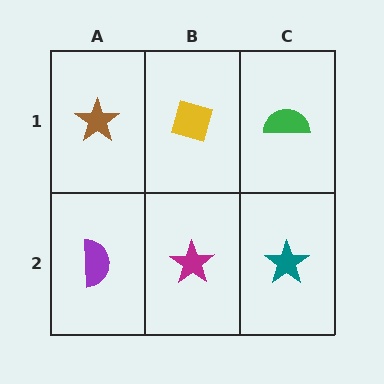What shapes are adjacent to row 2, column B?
A yellow diamond (row 1, column B), a purple semicircle (row 2, column A), a teal star (row 2, column C).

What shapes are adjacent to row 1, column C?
A teal star (row 2, column C), a yellow diamond (row 1, column B).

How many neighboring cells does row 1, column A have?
2.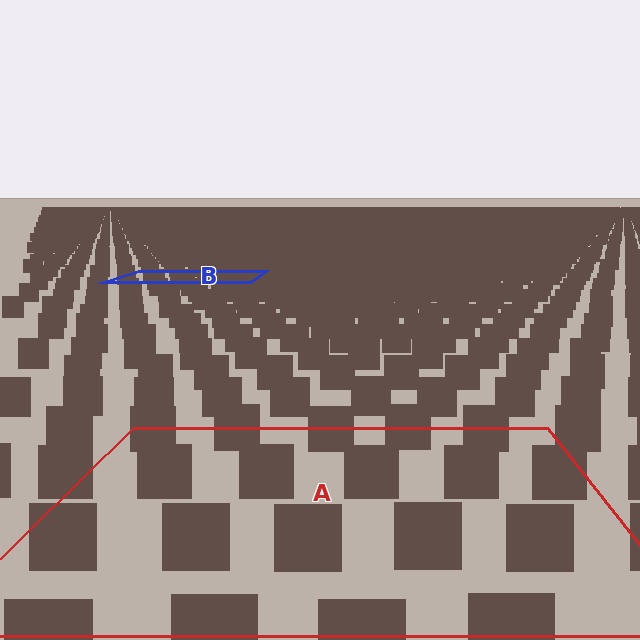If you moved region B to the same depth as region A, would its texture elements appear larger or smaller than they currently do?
They would appear larger. At a closer depth, the same texture elements are projected at a bigger on-screen size.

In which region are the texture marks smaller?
The texture marks are smaller in region B, because it is farther away.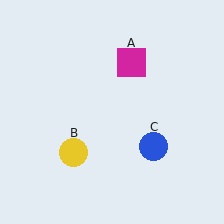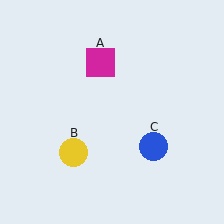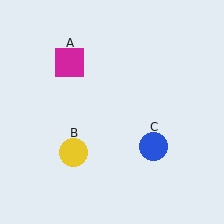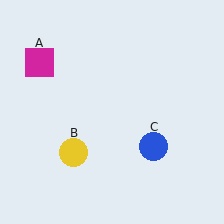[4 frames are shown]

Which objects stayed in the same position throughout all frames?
Yellow circle (object B) and blue circle (object C) remained stationary.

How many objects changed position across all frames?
1 object changed position: magenta square (object A).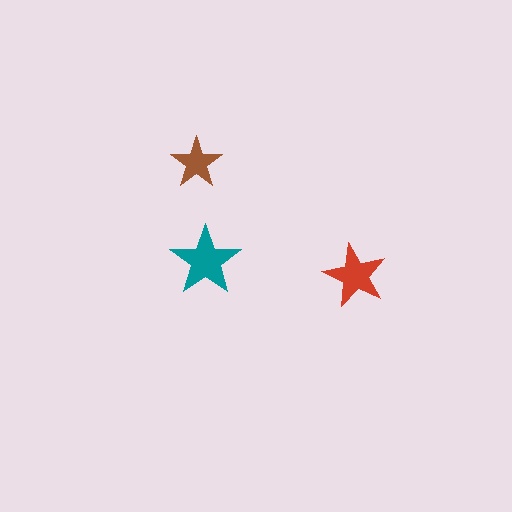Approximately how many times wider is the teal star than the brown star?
About 1.5 times wider.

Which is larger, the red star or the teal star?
The teal one.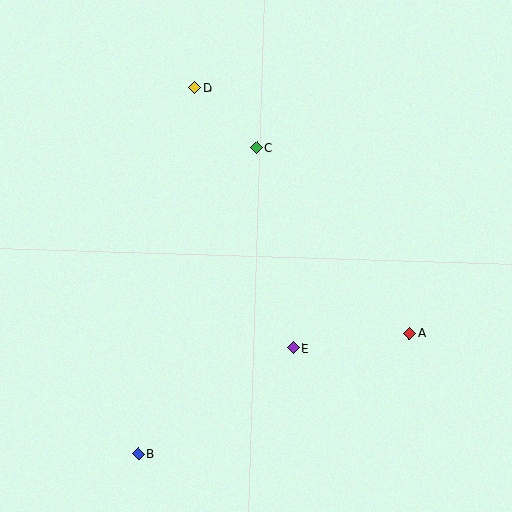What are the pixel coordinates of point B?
Point B is at (138, 454).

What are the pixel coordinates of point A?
Point A is at (409, 333).